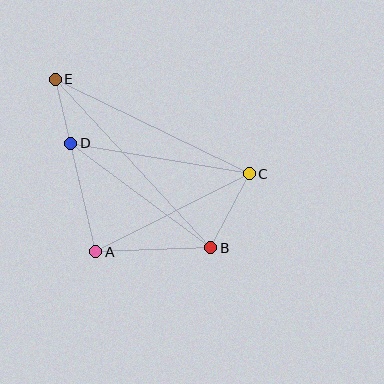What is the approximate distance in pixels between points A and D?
The distance between A and D is approximately 111 pixels.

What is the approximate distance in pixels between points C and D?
The distance between C and D is approximately 181 pixels.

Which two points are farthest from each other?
Points B and E are farthest from each other.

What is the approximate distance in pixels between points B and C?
The distance between B and C is approximately 83 pixels.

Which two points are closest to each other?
Points D and E are closest to each other.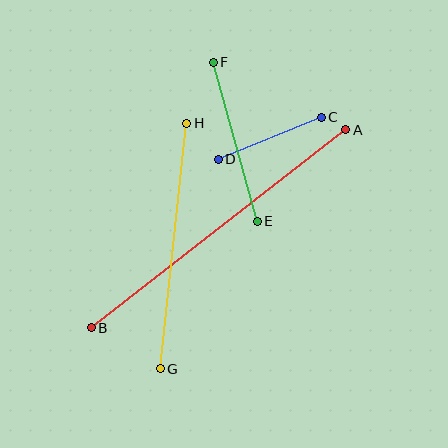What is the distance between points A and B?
The distance is approximately 322 pixels.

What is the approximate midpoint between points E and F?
The midpoint is at approximately (235, 142) pixels.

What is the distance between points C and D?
The distance is approximately 111 pixels.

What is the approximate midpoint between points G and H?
The midpoint is at approximately (173, 246) pixels.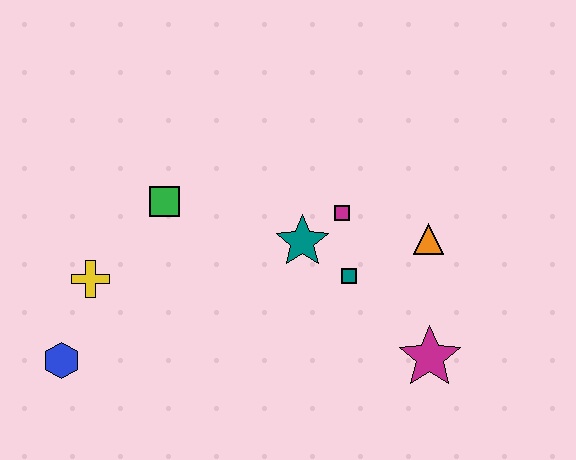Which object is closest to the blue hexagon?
The yellow cross is closest to the blue hexagon.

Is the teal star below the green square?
Yes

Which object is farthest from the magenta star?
The blue hexagon is farthest from the magenta star.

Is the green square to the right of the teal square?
No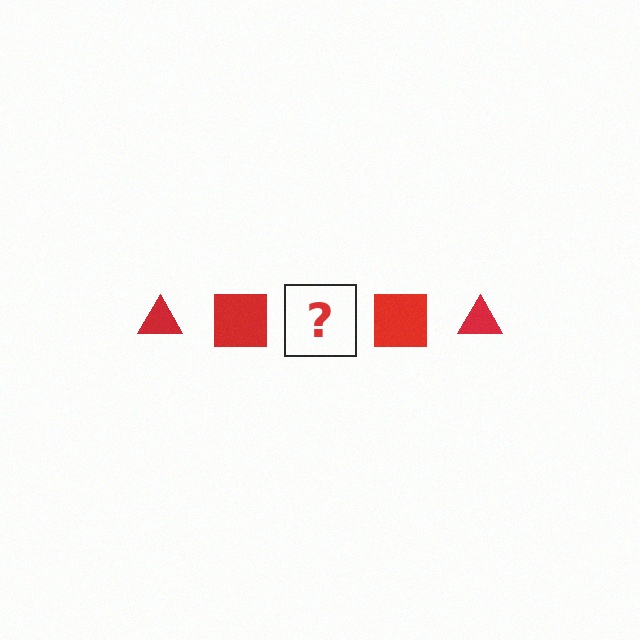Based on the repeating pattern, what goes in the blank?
The blank should be a red triangle.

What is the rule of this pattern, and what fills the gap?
The rule is that the pattern cycles through triangle, square shapes in red. The gap should be filled with a red triangle.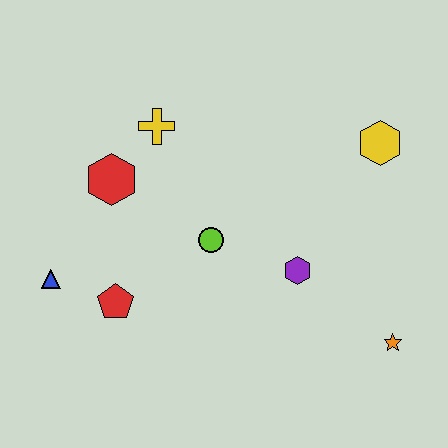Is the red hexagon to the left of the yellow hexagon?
Yes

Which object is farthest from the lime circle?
The orange star is farthest from the lime circle.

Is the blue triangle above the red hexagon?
No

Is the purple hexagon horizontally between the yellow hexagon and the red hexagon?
Yes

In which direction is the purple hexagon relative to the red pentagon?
The purple hexagon is to the right of the red pentagon.